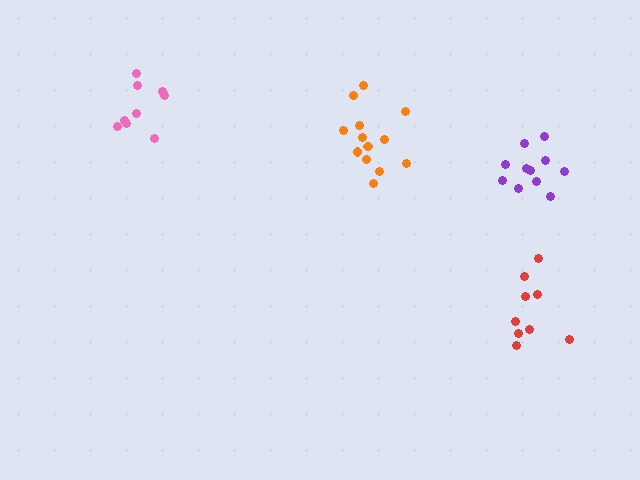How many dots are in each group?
Group 1: 9 dots, Group 2: 13 dots, Group 3: 9 dots, Group 4: 11 dots (42 total).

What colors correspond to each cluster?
The clusters are colored: red, orange, pink, purple.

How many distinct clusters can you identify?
There are 4 distinct clusters.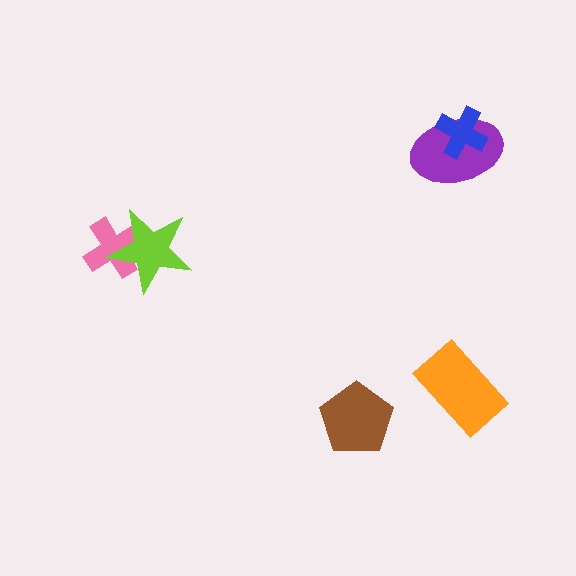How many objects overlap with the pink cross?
1 object overlaps with the pink cross.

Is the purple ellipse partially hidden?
Yes, it is partially covered by another shape.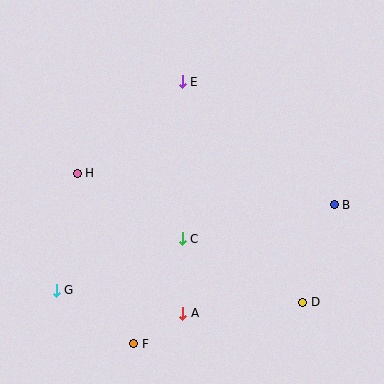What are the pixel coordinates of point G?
Point G is at (56, 290).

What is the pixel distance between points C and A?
The distance between C and A is 74 pixels.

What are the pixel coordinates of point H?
Point H is at (77, 173).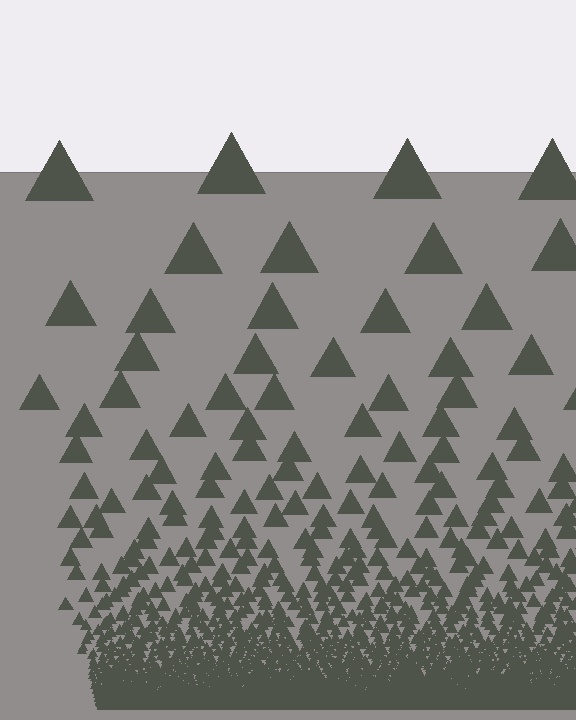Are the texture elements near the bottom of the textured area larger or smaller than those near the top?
Smaller. The gradient is inverted — elements near the bottom are smaller and denser.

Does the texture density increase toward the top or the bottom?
Density increases toward the bottom.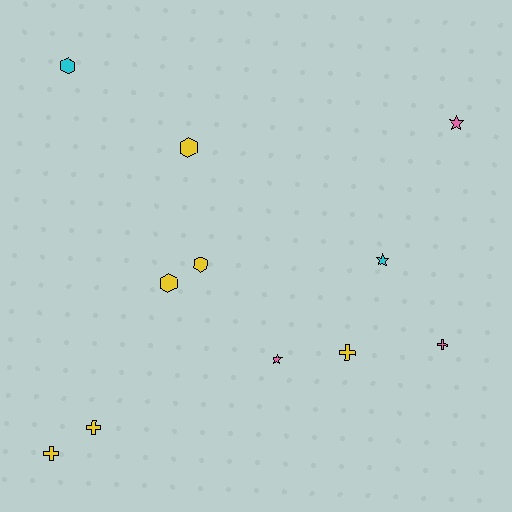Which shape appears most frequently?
Hexagon, with 4 objects.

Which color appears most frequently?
Yellow, with 6 objects.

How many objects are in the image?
There are 11 objects.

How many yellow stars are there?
There are no yellow stars.